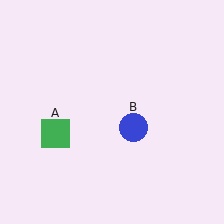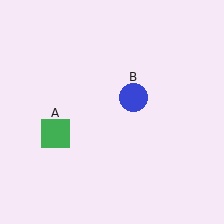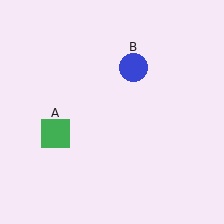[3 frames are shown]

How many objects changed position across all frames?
1 object changed position: blue circle (object B).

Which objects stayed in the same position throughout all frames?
Green square (object A) remained stationary.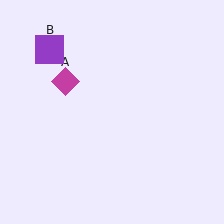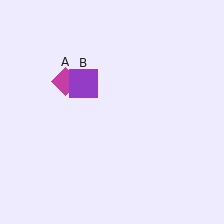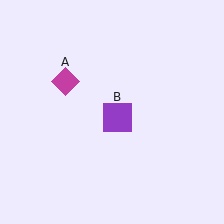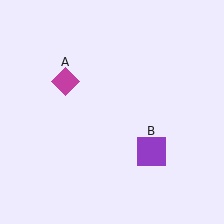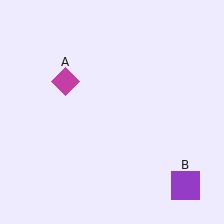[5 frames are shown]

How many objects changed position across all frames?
1 object changed position: purple square (object B).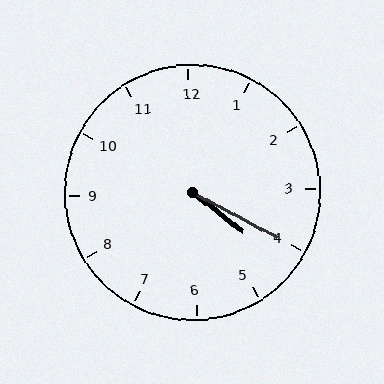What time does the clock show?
4:20.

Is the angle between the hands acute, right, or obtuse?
It is acute.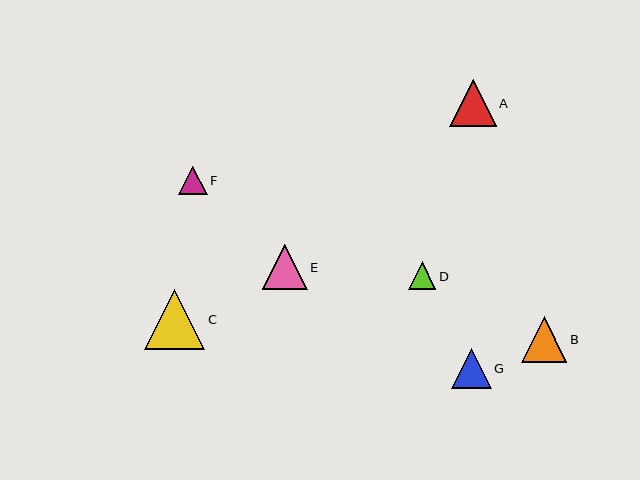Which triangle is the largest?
Triangle C is the largest with a size of approximately 60 pixels.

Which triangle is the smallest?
Triangle D is the smallest with a size of approximately 27 pixels.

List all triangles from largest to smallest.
From largest to smallest: C, A, B, E, G, F, D.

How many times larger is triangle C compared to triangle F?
Triangle C is approximately 2.1 times the size of triangle F.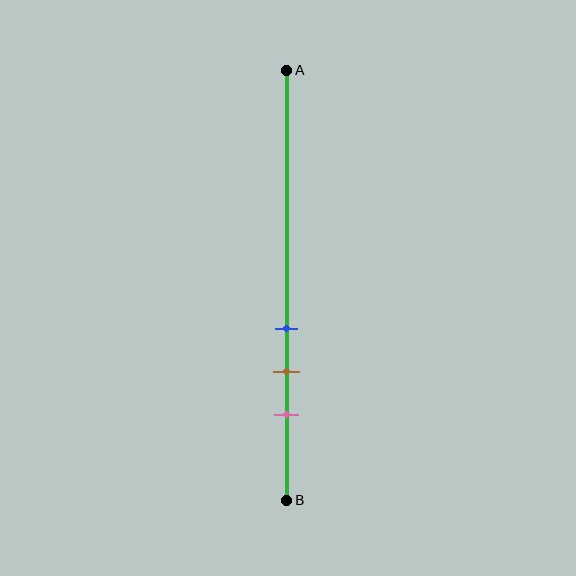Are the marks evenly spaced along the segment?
Yes, the marks are approximately evenly spaced.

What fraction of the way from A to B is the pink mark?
The pink mark is approximately 80% (0.8) of the way from A to B.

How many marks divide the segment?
There are 3 marks dividing the segment.